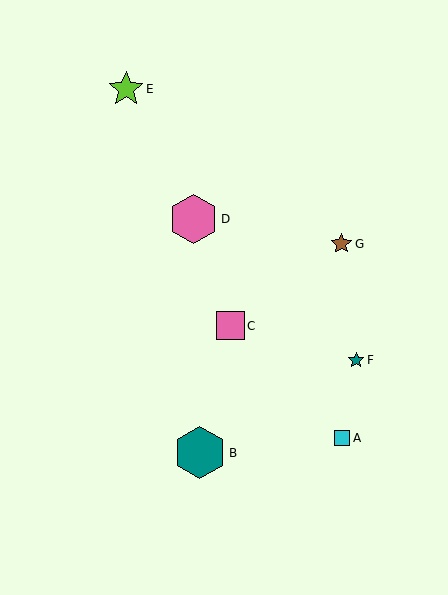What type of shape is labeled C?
Shape C is a pink square.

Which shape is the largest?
The teal hexagon (labeled B) is the largest.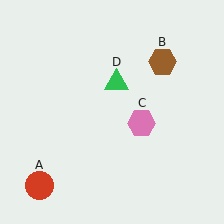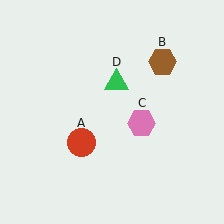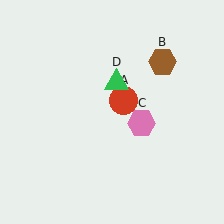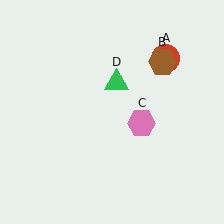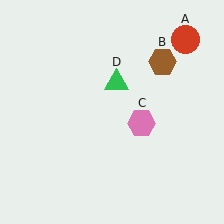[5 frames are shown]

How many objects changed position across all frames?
1 object changed position: red circle (object A).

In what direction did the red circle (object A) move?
The red circle (object A) moved up and to the right.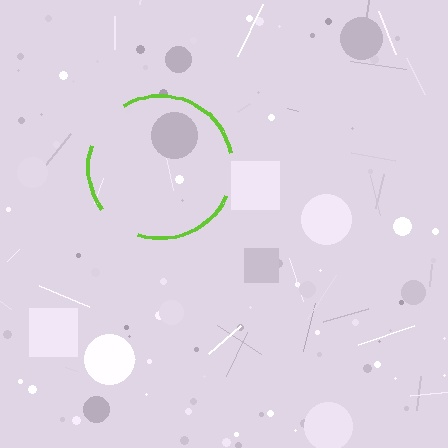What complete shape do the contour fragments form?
The contour fragments form a circle.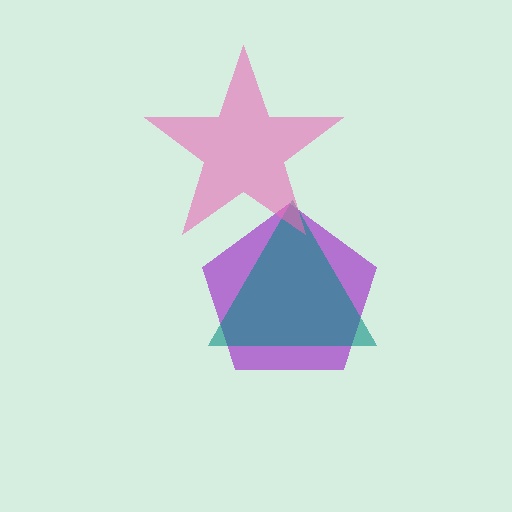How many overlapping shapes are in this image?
There are 3 overlapping shapes in the image.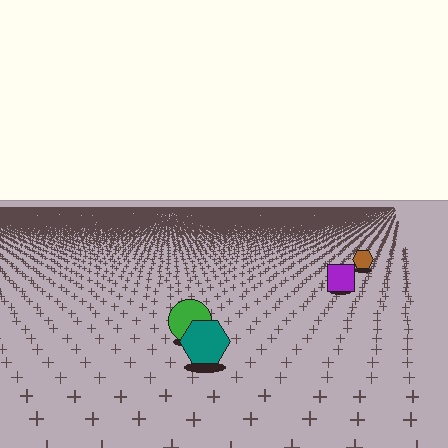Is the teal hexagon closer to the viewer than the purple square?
Yes. The teal hexagon is closer — you can tell from the texture gradient: the ground texture is coarser near it.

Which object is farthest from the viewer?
The brown hexagon is farthest from the viewer. It appears smaller and the ground texture around it is denser.